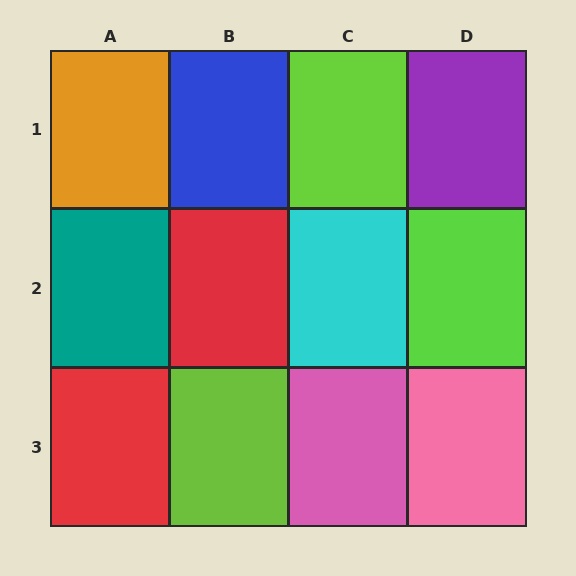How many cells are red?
2 cells are red.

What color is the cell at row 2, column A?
Teal.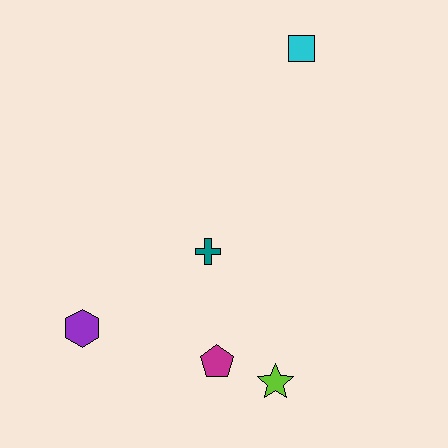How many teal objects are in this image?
There is 1 teal object.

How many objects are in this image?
There are 5 objects.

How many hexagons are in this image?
There is 1 hexagon.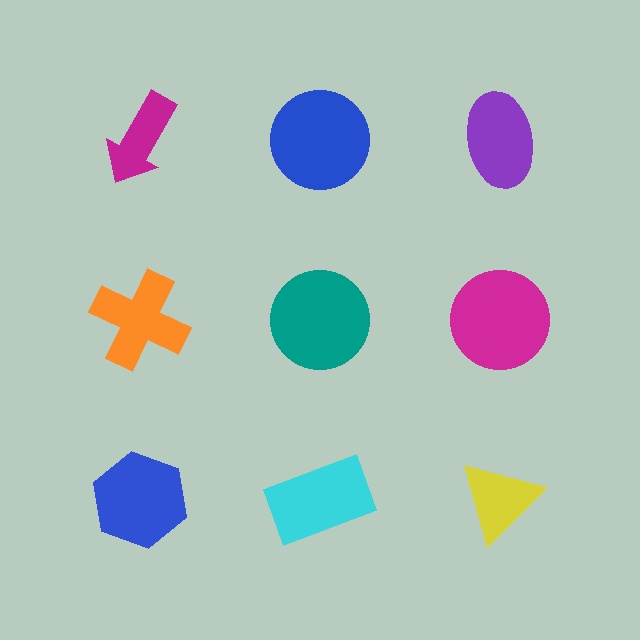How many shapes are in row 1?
3 shapes.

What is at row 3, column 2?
A cyan rectangle.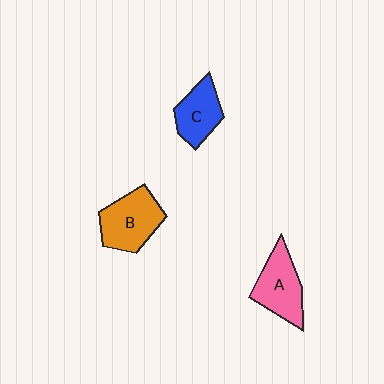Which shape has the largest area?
Shape B (orange).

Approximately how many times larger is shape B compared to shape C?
Approximately 1.3 times.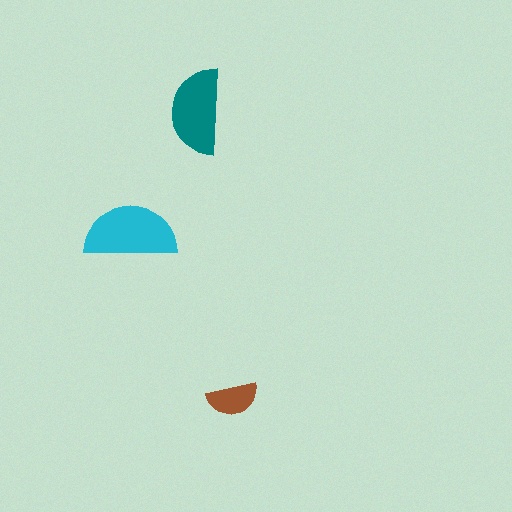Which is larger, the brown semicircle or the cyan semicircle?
The cyan one.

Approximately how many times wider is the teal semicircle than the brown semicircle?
About 1.5 times wider.